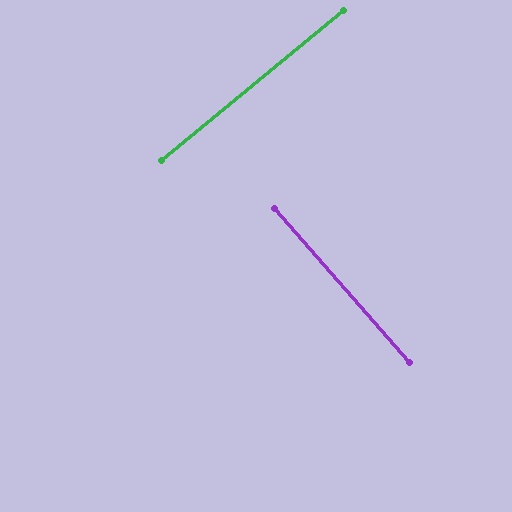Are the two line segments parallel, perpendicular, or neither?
Perpendicular — they meet at approximately 88°.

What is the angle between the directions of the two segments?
Approximately 88 degrees.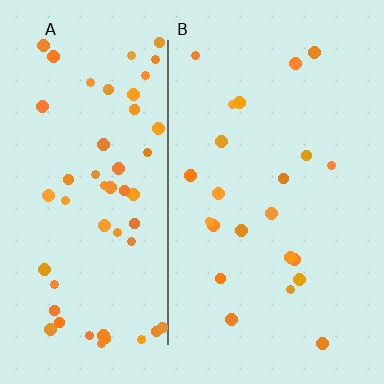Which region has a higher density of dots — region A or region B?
A (the left).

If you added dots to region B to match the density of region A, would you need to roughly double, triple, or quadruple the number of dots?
Approximately double.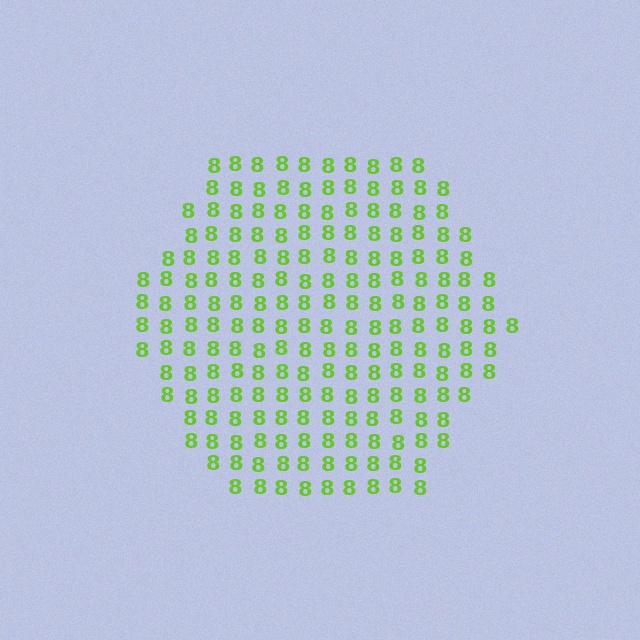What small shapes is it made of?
It is made of small digit 8's.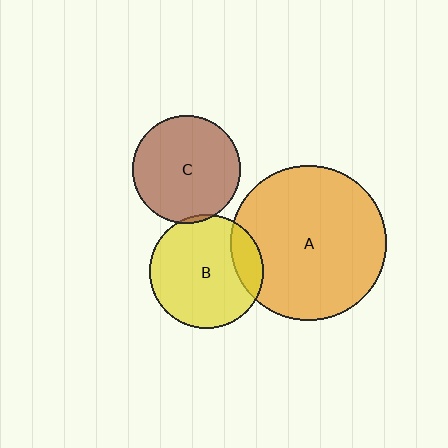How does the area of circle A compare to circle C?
Approximately 2.1 times.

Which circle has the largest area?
Circle A (orange).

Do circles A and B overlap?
Yes.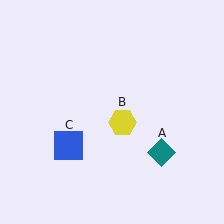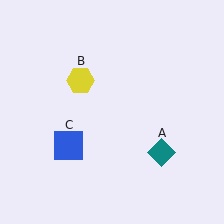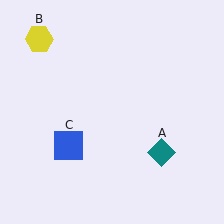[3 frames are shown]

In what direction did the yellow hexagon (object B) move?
The yellow hexagon (object B) moved up and to the left.